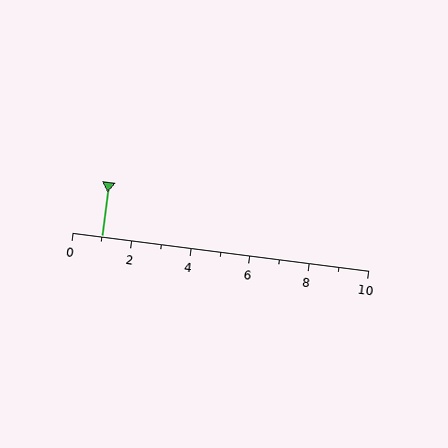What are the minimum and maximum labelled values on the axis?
The axis runs from 0 to 10.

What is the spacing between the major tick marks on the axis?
The major ticks are spaced 2 apart.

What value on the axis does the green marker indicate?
The marker indicates approximately 1.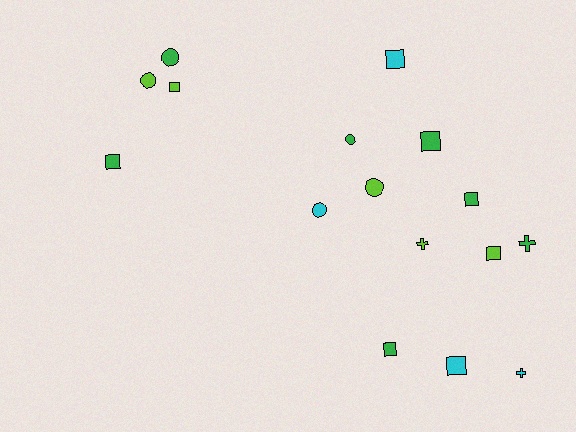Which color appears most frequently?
Green, with 7 objects.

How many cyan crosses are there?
There is 1 cyan cross.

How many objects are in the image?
There are 16 objects.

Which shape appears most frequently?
Square, with 8 objects.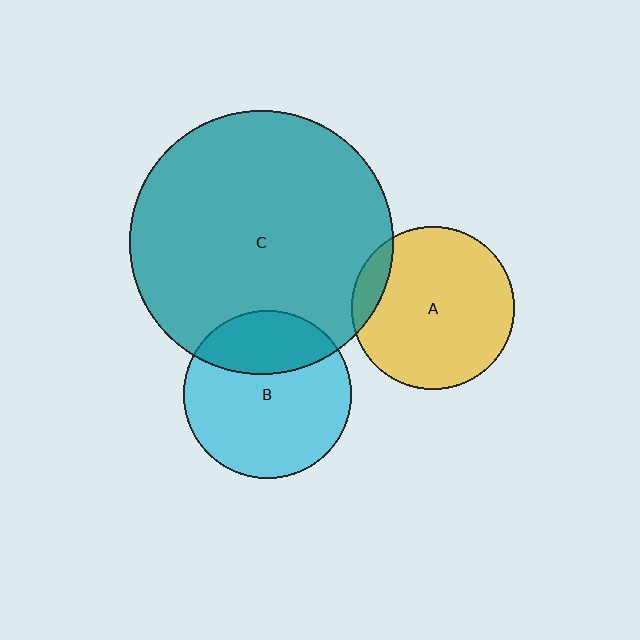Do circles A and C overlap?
Yes.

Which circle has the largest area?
Circle C (teal).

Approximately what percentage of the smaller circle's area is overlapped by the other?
Approximately 10%.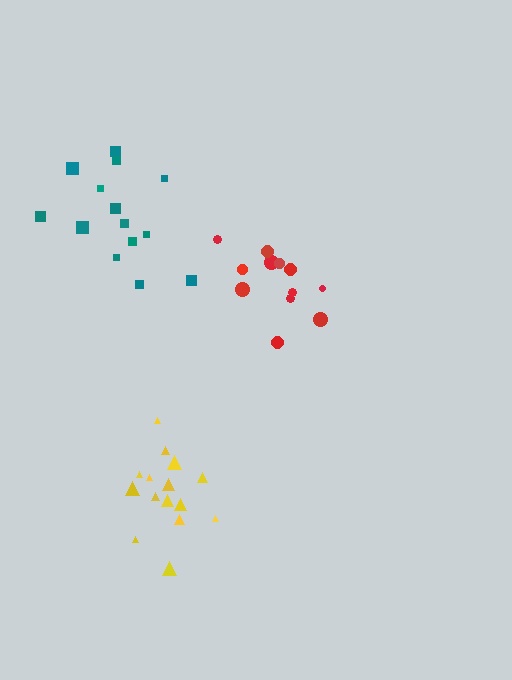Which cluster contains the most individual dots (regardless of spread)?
Yellow (15).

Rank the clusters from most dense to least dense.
yellow, red, teal.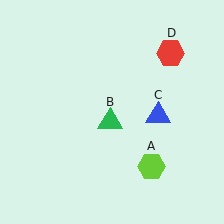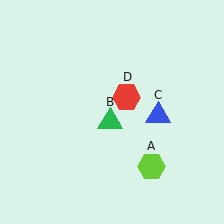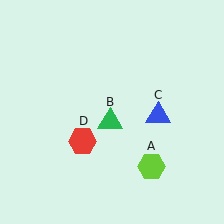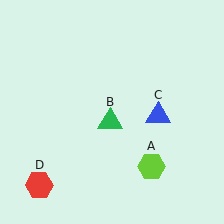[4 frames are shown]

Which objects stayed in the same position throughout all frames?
Lime hexagon (object A) and green triangle (object B) and blue triangle (object C) remained stationary.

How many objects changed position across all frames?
1 object changed position: red hexagon (object D).